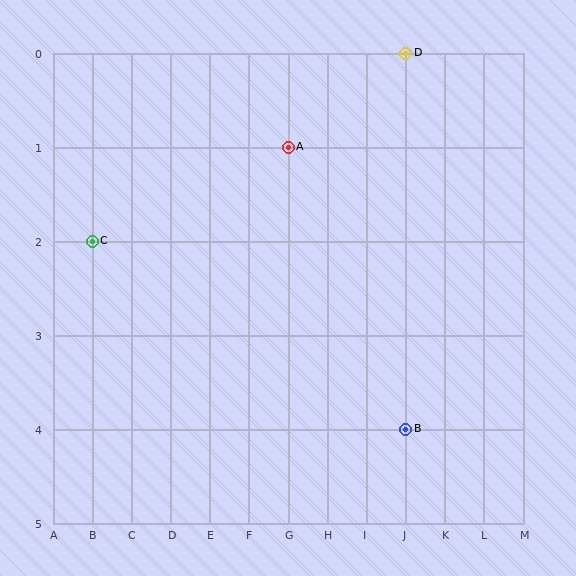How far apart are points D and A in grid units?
Points D and A are 3 columns and 1 row apart (about 3.2 grid units diagonally).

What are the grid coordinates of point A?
Point A is at grid coordinates (G, 1).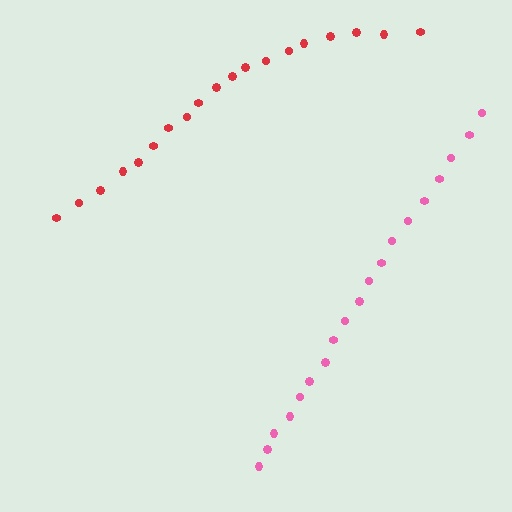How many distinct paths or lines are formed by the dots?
There are 2 distinct paths.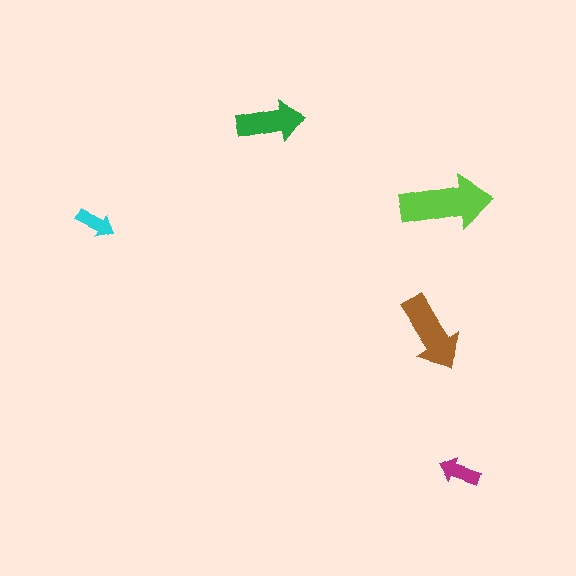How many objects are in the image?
There are 5 objects in the image.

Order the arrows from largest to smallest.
the lime one, the brown one, the green one, the magenta one, the cyan one.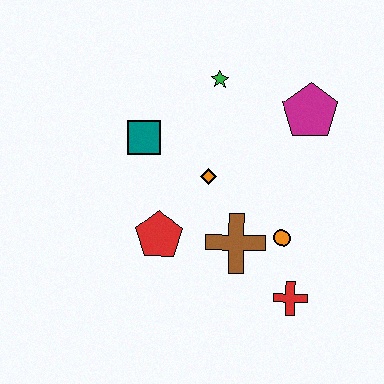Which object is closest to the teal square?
The orange diamond is closest to the teal square.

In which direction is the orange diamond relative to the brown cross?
The orange diamond is above the brown cross.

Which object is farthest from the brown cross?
The green star is farthest from the brown cross.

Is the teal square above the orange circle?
Yes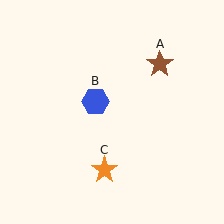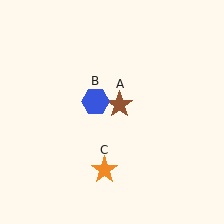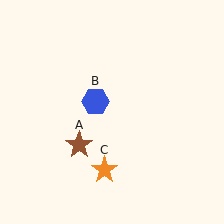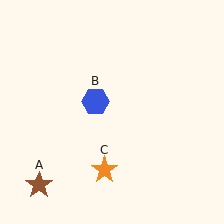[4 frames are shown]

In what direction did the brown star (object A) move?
The brown star (object A) moved down and to the left.